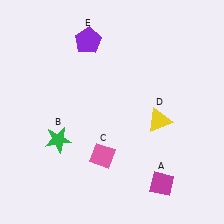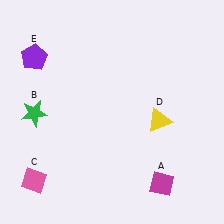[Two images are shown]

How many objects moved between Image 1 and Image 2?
3 objects moved between the two images.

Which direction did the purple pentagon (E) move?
The purple pentagon (E) moved left.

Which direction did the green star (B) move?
The green star (B) moved up.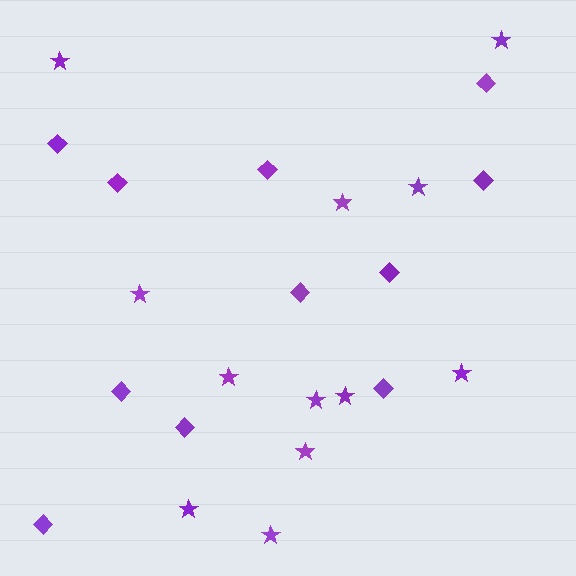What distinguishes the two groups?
There are 2 groups: one group of diamonds (11) and one group of stars (12).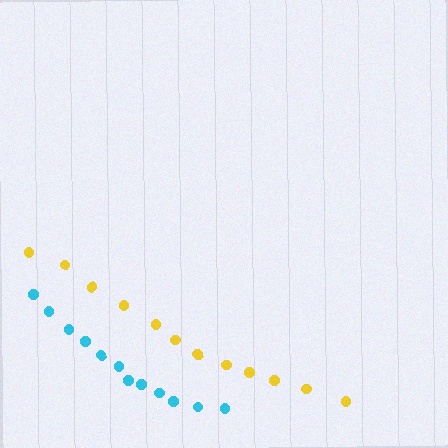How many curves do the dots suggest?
There are 2 distinct paths.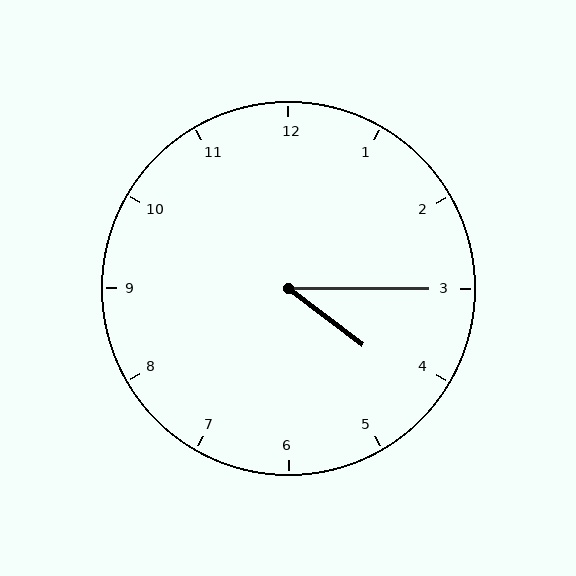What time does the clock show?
4:15.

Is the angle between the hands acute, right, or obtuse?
It is acute.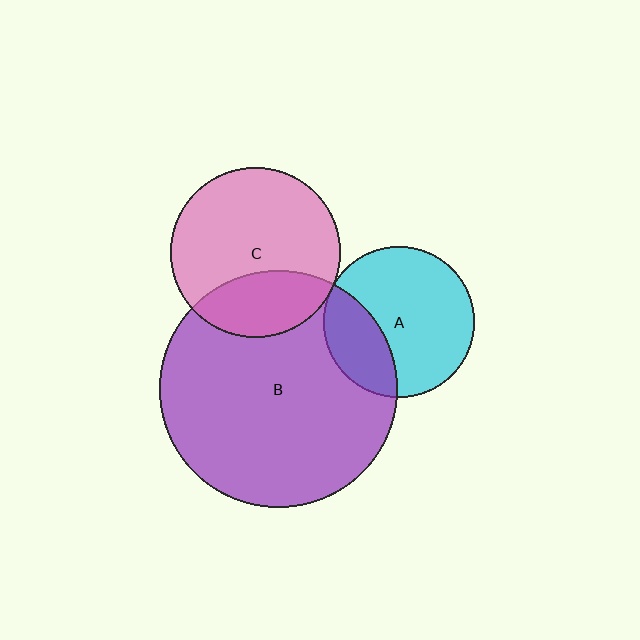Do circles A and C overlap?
Yes.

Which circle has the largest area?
Circle B (purple).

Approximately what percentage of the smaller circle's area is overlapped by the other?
Approximately 5%.